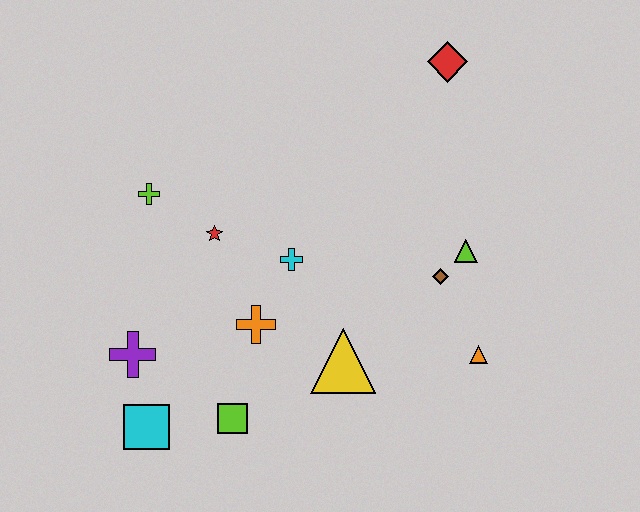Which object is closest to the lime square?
The cyan square is closest to the lime square.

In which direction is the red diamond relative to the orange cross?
The red diamond is above the orange cross.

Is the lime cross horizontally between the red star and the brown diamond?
No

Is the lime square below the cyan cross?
Yes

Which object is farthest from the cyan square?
The red diamond is farthest from the cyan square.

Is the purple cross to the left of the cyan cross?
Yes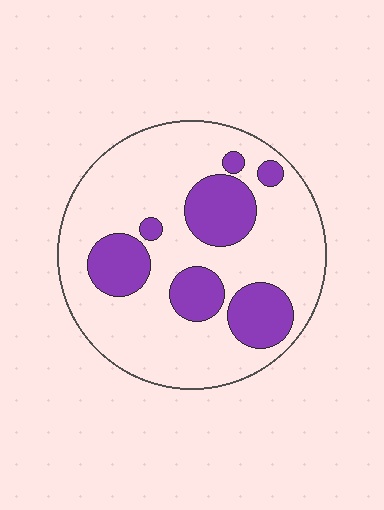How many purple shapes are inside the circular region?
7.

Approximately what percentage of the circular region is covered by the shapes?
Approximately 25%.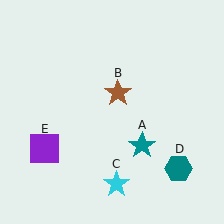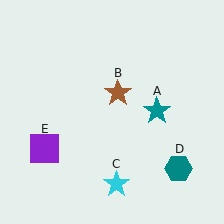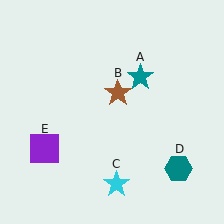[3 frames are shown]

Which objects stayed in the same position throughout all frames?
Brown star (object B) and cyan star (object C) and teal hexagon (object D) and purple square (object E) remained stationary.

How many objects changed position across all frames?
1 object changed position: teal star (object A).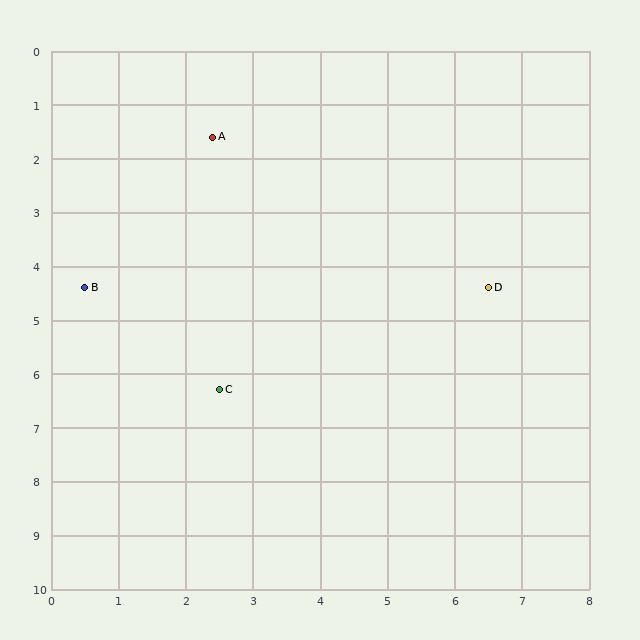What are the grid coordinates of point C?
Point C is at approximately (2.5, 6.3).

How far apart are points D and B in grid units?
Points D and B are about 6.0 grid units apart.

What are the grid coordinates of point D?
Point D is at approximately (6.5, 4.4).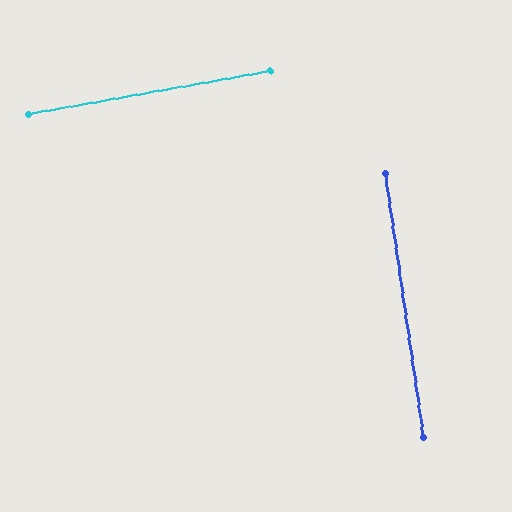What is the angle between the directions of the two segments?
Approximately 88 degrees.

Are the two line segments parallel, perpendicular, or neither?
Perpendicular — they meet at approximately 88°.